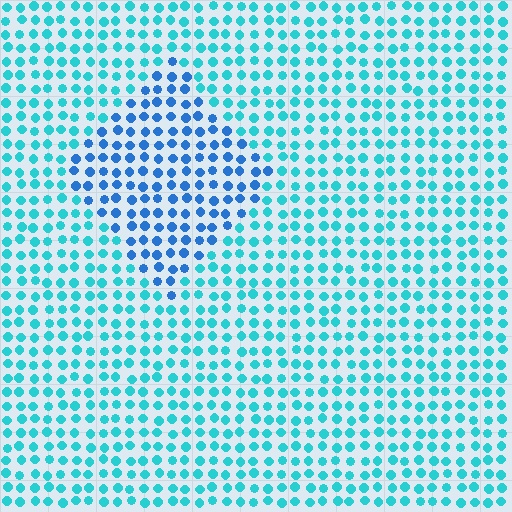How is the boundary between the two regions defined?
The boundary is defined purely by a slight shift in hue (about 32 degrees). Spacing, size, and orientation are identical on both sides.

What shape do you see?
I see a diamond.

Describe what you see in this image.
The image is filled with small cyan elements in a uniform arrangement. A diamond-shaped region is visible where the elements are tinted to a slightly different hue, forming a subtle color boundary.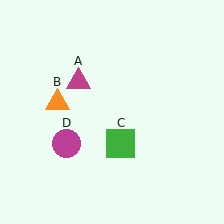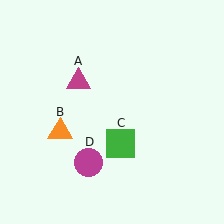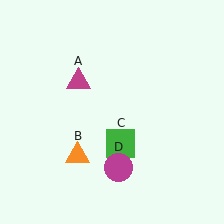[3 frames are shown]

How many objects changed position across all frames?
2 objects changed position: orange triangle (object B), magenta circle (object D).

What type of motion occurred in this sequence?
The orange triangle (object B), magenta circle (object D) rotated counterclockwise around the center of the scene.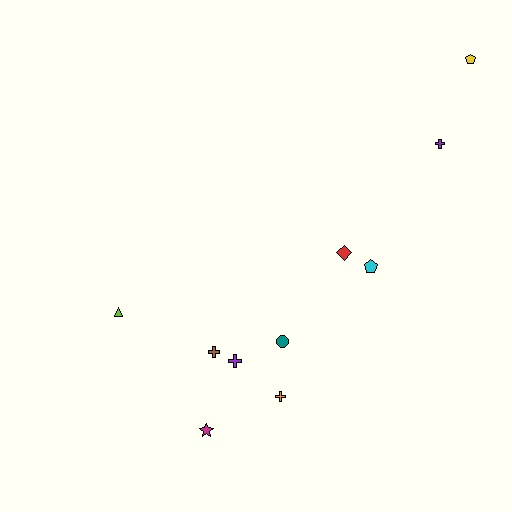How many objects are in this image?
There are 10 objects.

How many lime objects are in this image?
There is 1 lime object.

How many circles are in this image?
There is 1 circle.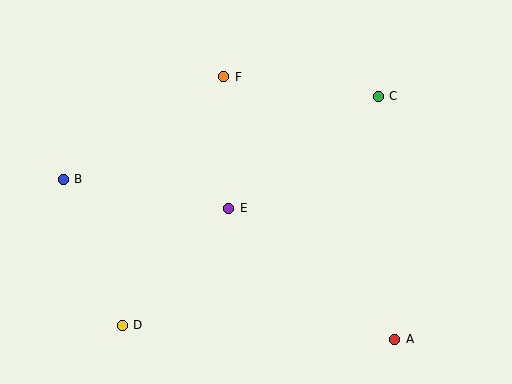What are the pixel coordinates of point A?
Point A is at (395, 339).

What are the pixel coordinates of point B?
Point B is at (63, 179).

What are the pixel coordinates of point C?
Point C is at (378, 96).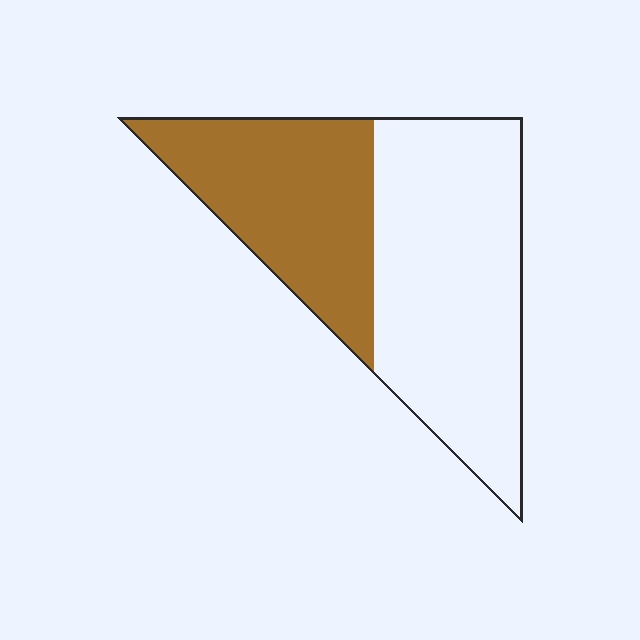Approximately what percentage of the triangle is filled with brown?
Approximately 40%.